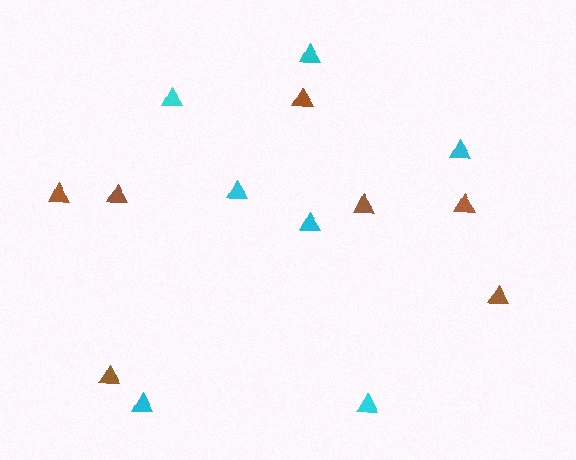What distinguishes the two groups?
There are 2 groups: one group of brown triangles (7) and one group of cyan triangles (7).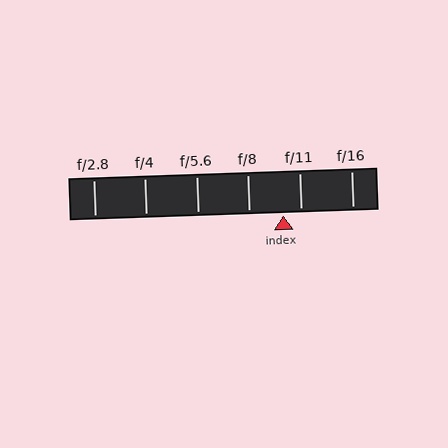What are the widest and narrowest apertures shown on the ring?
The widest aperture shown is f/2.8 and the narrowest is f/16.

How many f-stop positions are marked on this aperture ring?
There are 6 f-stop positions marked.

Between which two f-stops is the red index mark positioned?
The index mark is between f/8 and f/11.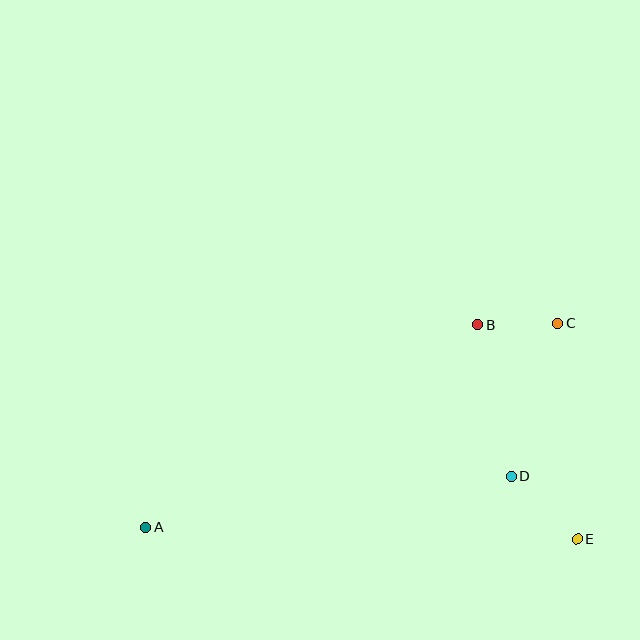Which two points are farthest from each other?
Points A and C are farthest from each other.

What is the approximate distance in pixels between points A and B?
The distance between A and B is approximately 389 pixels.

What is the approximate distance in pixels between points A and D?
The distance between A and D is approximately 369 pixels.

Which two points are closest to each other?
Points B and C are closest to each other.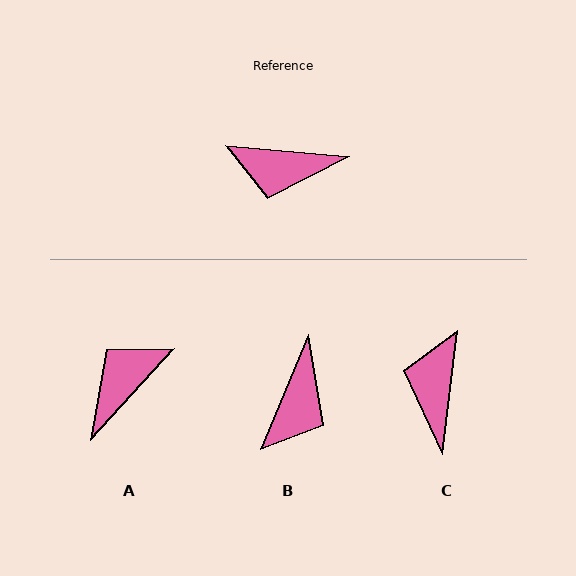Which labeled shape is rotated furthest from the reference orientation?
A, about 127 degrees away.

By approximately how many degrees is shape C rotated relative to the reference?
Approximately 92 degrees clockwise.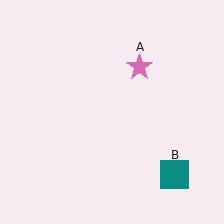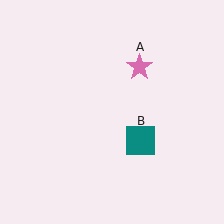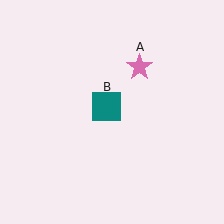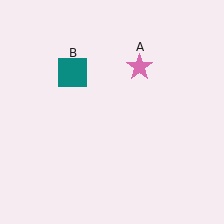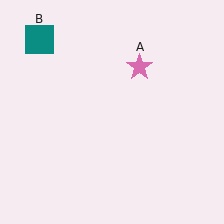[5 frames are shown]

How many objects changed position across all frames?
1 object changed position: teal square (object B).